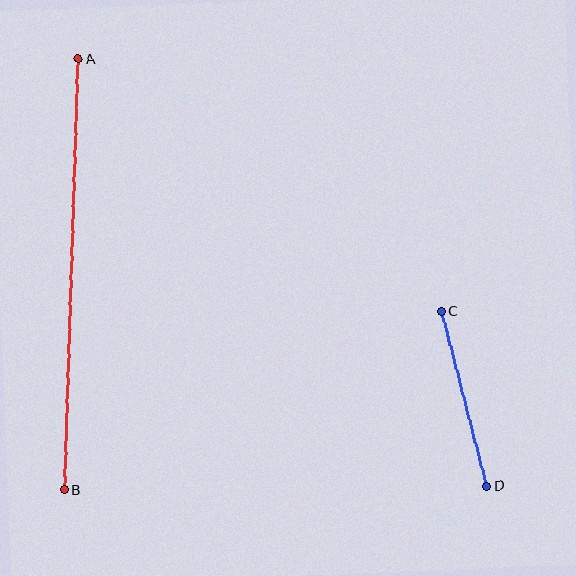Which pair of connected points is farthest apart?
Points A and B are farthest apart.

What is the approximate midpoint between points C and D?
The midpoint is at approximately (464, 399) pixels.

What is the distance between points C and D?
The distance is approximately 180 pixels.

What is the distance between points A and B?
The distance is approximately 432 pixels.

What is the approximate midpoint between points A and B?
The midpoint is at approximately (71, 275) pixels.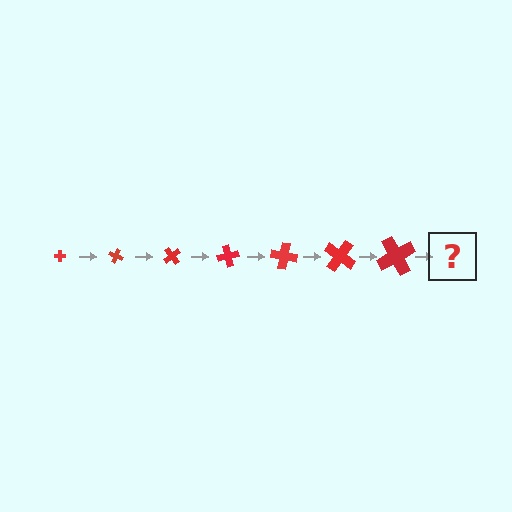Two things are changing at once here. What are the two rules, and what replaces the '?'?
The two rules are that the cross grows larger each step and it rotates 25 degrees each step. The '?' should be a cross, larger than the previous one and rotated 175 degrees from the start.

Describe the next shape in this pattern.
It should be a cross, larger than the previous one and rotated 175 degrees from the start.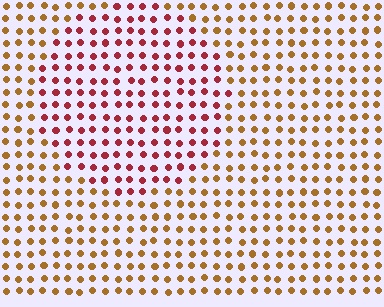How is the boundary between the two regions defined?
The boundary is defined purely by a slight shift in hue (about 43 degrees). Spacing, size, and orientation are identical on both sides.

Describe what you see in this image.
The image is filled with small brown elements in a uniform arrangement. A circle-shaped region is visible where the elements are tinted to a slightly different hue, forming a subtle color boundary.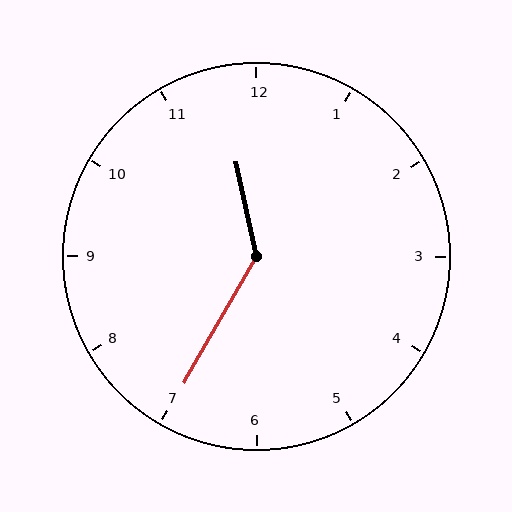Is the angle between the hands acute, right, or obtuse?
It is obtuse.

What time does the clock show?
11:35.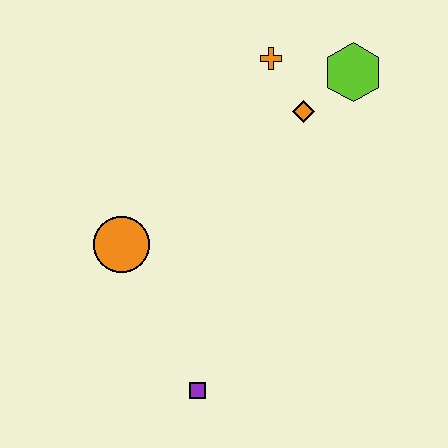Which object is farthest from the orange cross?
The purple square is farthest from the orange cross.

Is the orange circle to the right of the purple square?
No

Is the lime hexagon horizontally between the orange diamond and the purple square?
No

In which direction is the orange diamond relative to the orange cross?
The orange diamond is below the orange cross.